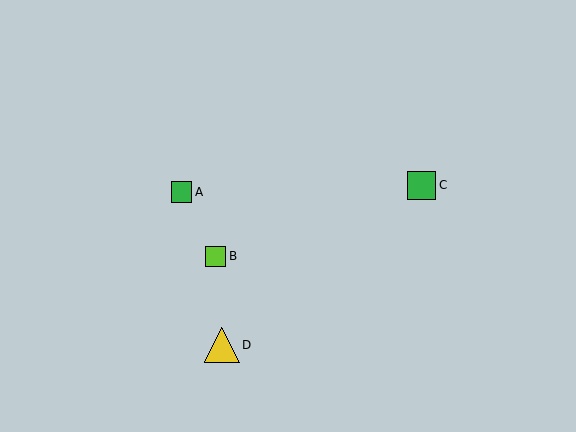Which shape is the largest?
The yellow triangle (labeled D) is the largest.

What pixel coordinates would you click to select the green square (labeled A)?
Click at (181, 192) to select the green square A.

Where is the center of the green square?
The center of the green square is at (422, 185).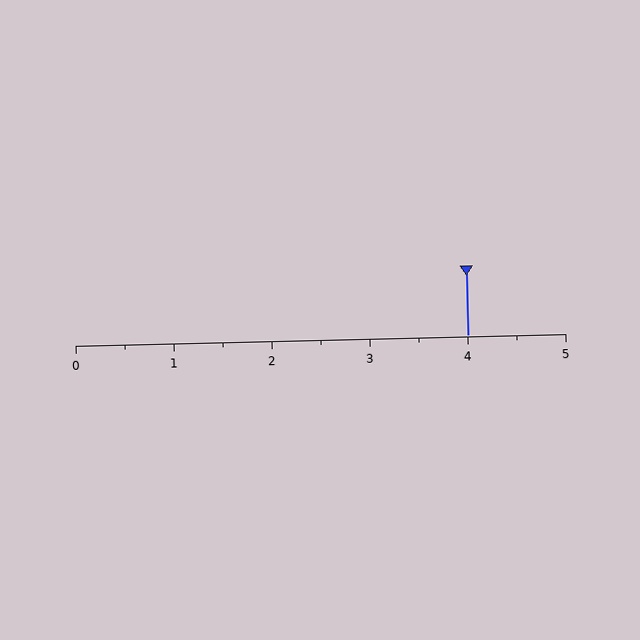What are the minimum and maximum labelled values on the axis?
The axis runs from 0 to 5.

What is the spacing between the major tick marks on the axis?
The major ticks are spaced 1 apart.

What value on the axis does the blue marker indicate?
The marker indicates approximately 4.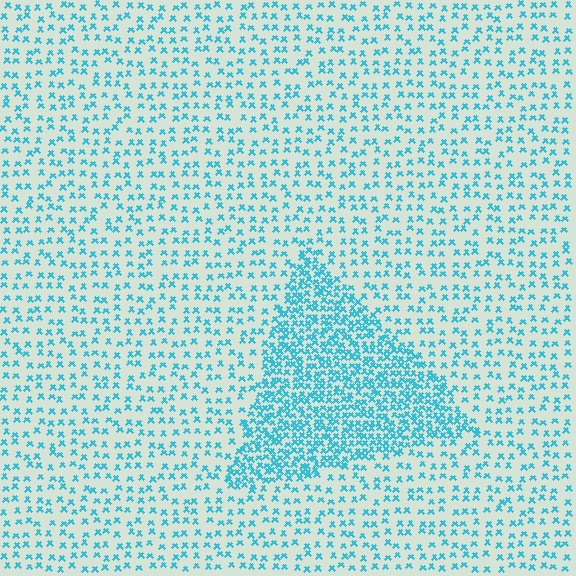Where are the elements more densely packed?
The elements are more densely packed inside the triangle boundary.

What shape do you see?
I see a triangle.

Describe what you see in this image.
The image contains small cyan elements arranged at two different densities. A triangle-shaped region is visible where the elements are more densely packed than the surrounding area.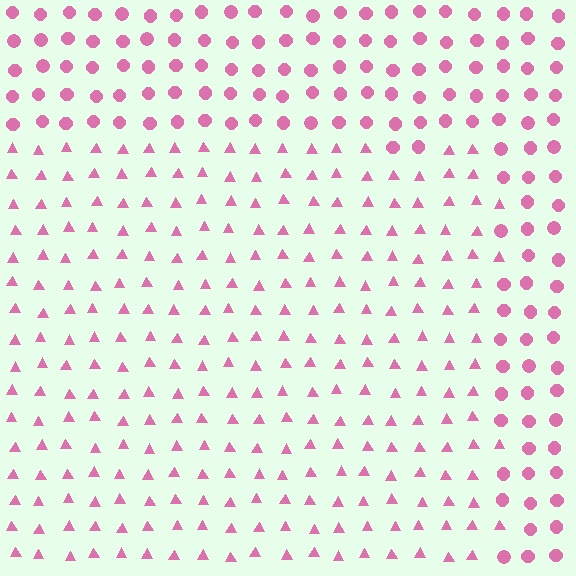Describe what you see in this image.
The image is filled with small pink elements arranged in a uniform grid. A rectangle-shaped region contains triangles, while the surrounding area contains circles. The boundary is defined purely by the change in element shape.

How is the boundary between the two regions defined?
The boundary is defined by a change in element shape: triangles inside vs. circles outside. All elements share the same color and spacing.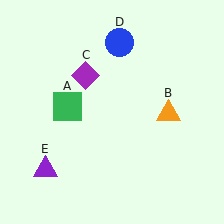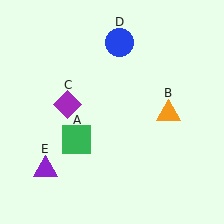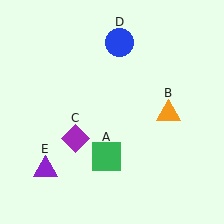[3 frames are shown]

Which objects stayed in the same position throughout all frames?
Orange triangle (object B) and blue circle (object D) and purple triangle (object E) remained stationary.